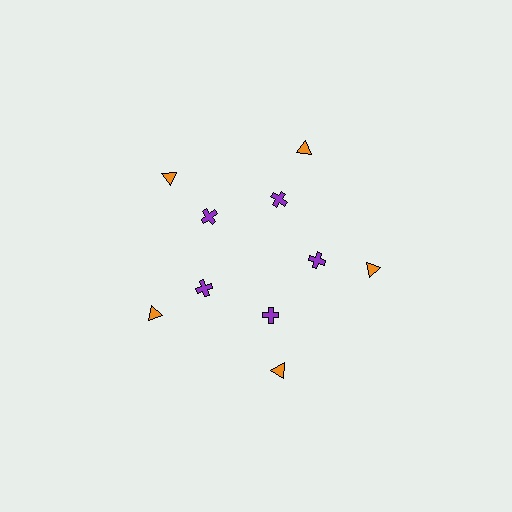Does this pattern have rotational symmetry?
Yes, this pattern has 5-fold rotational symmetry. It looks the same after rotating 72 degrees around the center.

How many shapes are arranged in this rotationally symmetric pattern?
There are 10 shapes, arranged in 5 groups of 2.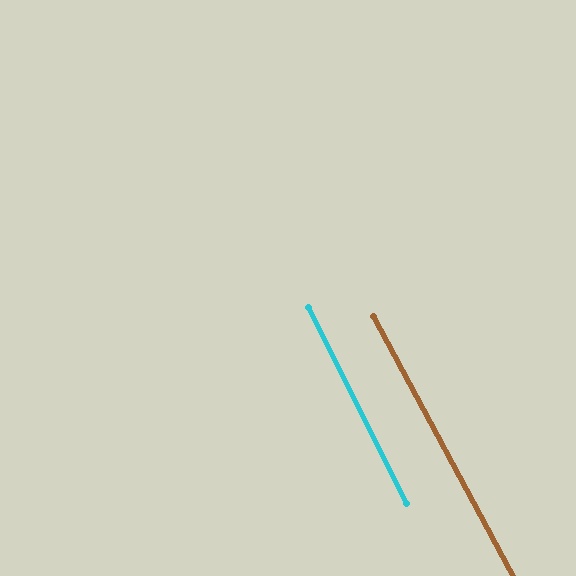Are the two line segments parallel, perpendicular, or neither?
Parallel — their directions differ by only 1.6°.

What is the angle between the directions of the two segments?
Approximately 2 degrees.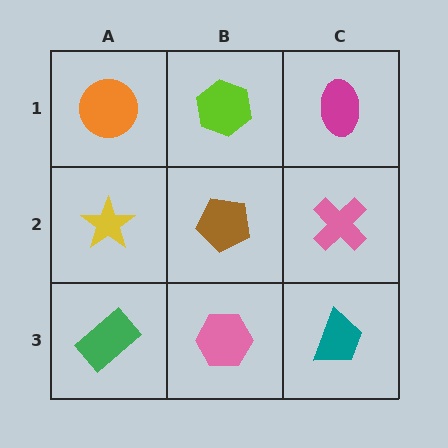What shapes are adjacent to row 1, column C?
A pink cross (row 2, column C), a lime hexagon (row 1, column B).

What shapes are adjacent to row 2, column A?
An orange circle (row 1, column A), a green rectangle (row 3, column A), a brown pentagon (row 2, column B).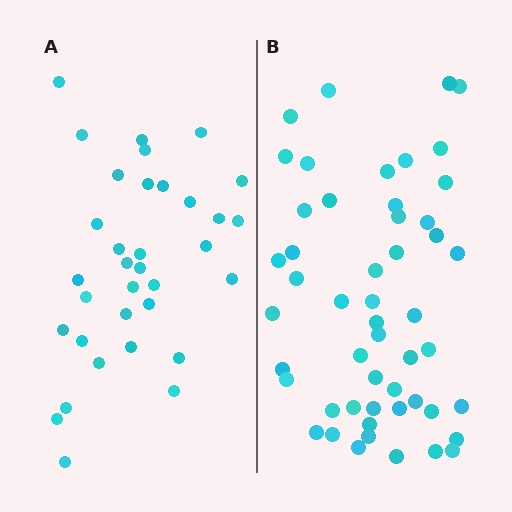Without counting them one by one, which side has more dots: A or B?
Region B (the right region) has more dots.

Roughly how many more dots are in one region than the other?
Region B has approximately 15 more dots than region A.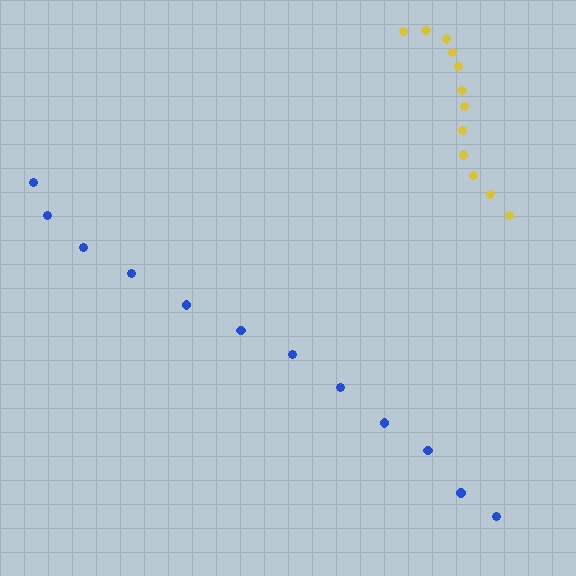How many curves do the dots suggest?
There are 2 distinct paths.